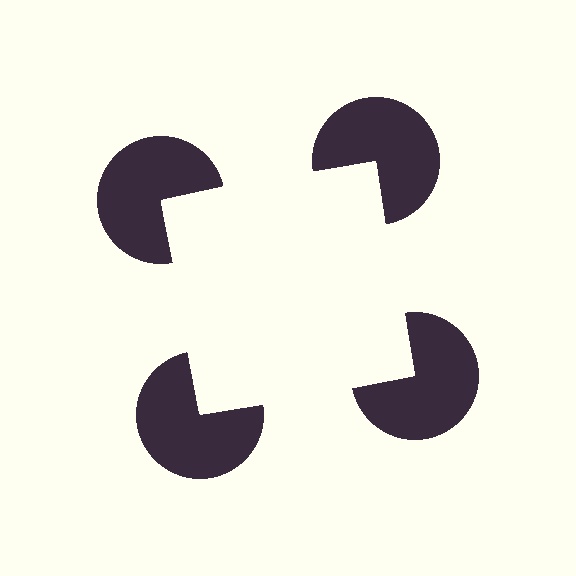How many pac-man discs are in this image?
There are 4 — one at each vertex of the illusory square.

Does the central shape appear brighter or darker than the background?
It typically appears slightly brighter than the background, even though no actual brightness change is drawn.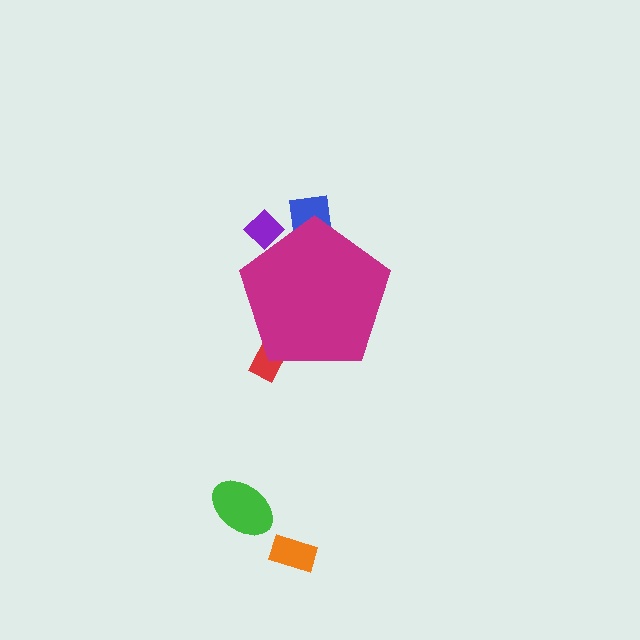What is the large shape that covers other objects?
A magenta pentagon.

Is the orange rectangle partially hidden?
No, the orange rectangle is fully visible.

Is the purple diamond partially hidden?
Yes, the purple diamond is partially hidden behind the magenta pentagon.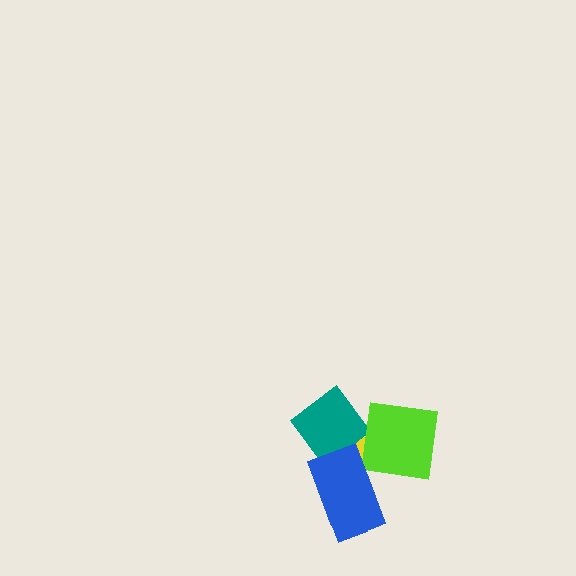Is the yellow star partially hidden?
Yes, it is partially covered by another shape.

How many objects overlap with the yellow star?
3 objects overlap with the yellow star.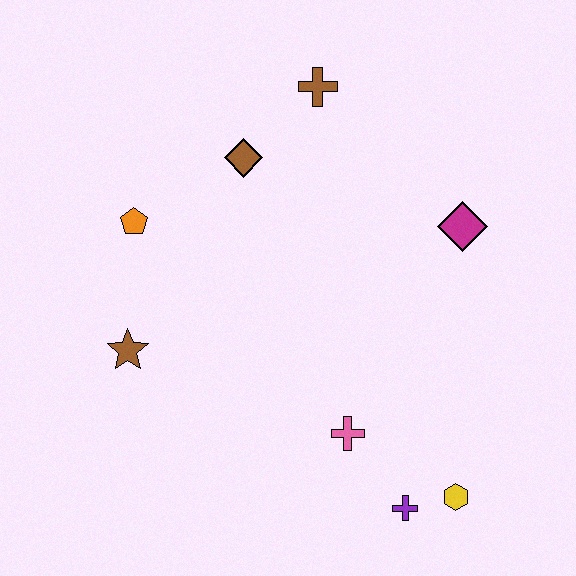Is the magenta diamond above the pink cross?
Yes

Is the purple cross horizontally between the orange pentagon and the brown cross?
No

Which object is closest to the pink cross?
The purple cross is closest to the pink cross.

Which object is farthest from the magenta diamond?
The brown star is farthest from the magenta diamond.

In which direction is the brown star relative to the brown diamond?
The brown star is below the brown diamond.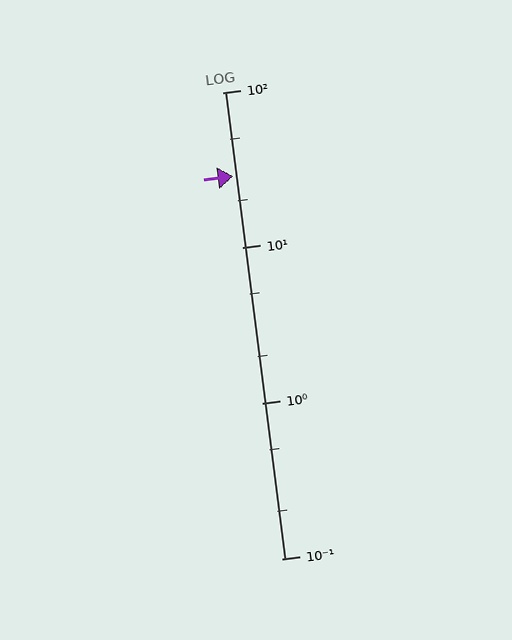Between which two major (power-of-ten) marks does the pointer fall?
The pointer is between 10 and 100.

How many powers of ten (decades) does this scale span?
The scale spans 3 decades, from 0.1 to 100.